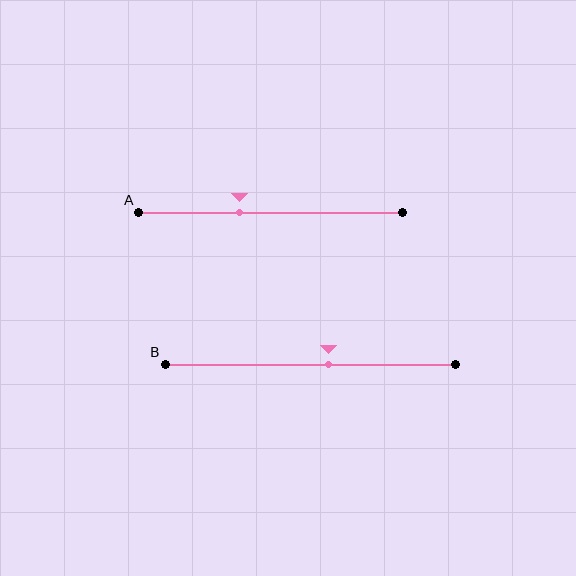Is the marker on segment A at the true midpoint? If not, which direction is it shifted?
No, the marker on segment A is shifted to the left by about 12% of the segment length.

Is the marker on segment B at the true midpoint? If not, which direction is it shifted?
No, the marker on segment B is shifted to the right by about 6% of the segment length.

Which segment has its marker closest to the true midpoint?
Segment B has its marker closest to the true midpoint.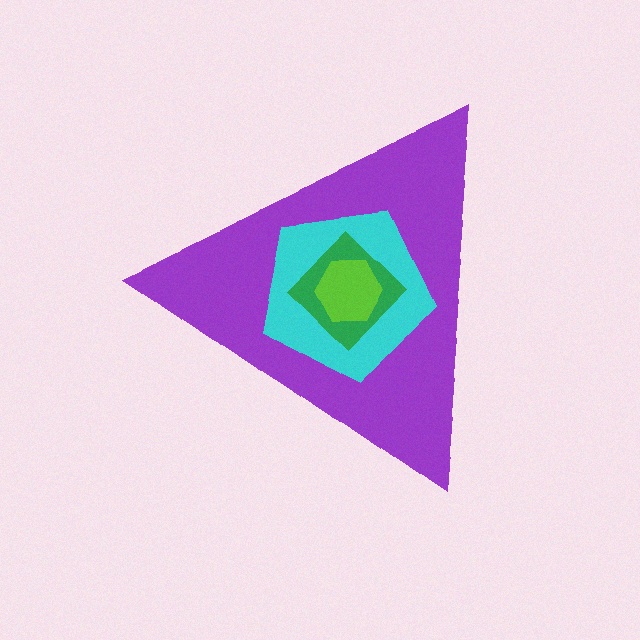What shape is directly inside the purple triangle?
The cyan pentagon.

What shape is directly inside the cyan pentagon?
The green diamond.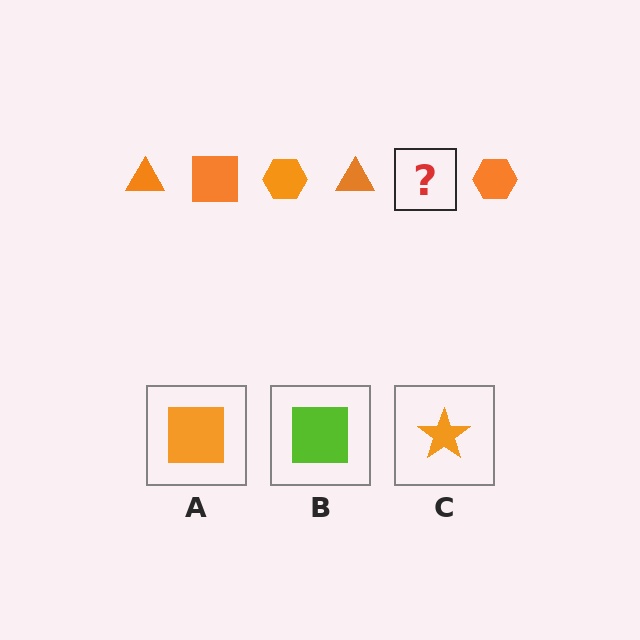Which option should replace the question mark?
Option A.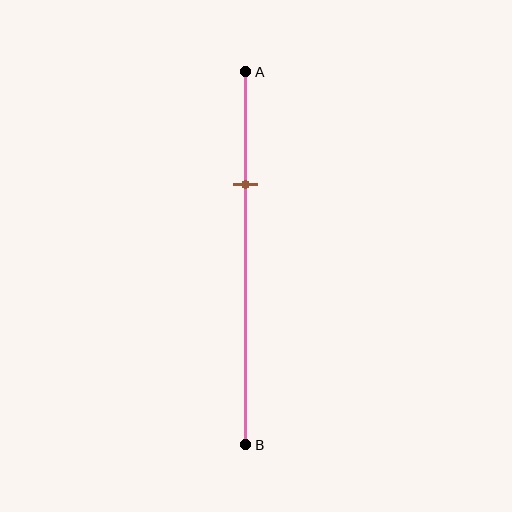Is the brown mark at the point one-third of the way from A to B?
No, the mark is at about 30% from A, not at the 33% one-third point.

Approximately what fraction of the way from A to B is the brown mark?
The brown mark is approximately 30% of the way from A to B.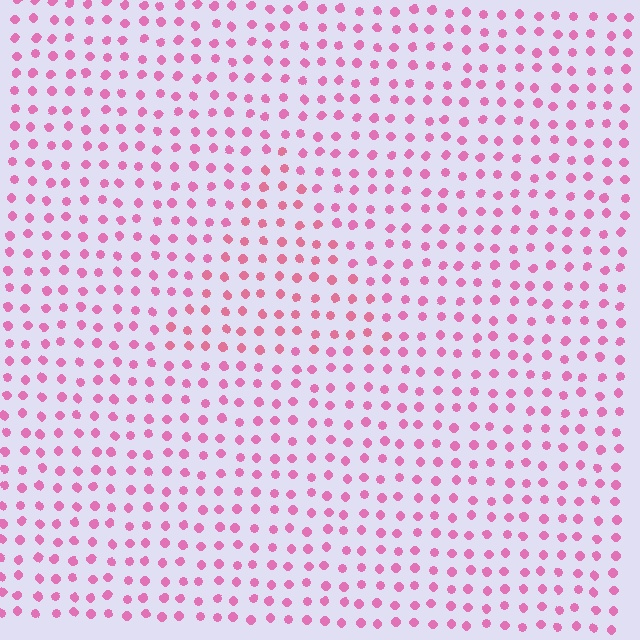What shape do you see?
I see a triangle.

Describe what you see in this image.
The image is filled with small pink elements in a uniform arrangement. A triangle-shaped region is visible where the elements are tinted to a slightly different hue, forming a subtle color boundary.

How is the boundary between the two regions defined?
The boundary is defined purely by a slight shift in hue (about 16 degrees). Spacing, size, and orientation are identical on both sides.